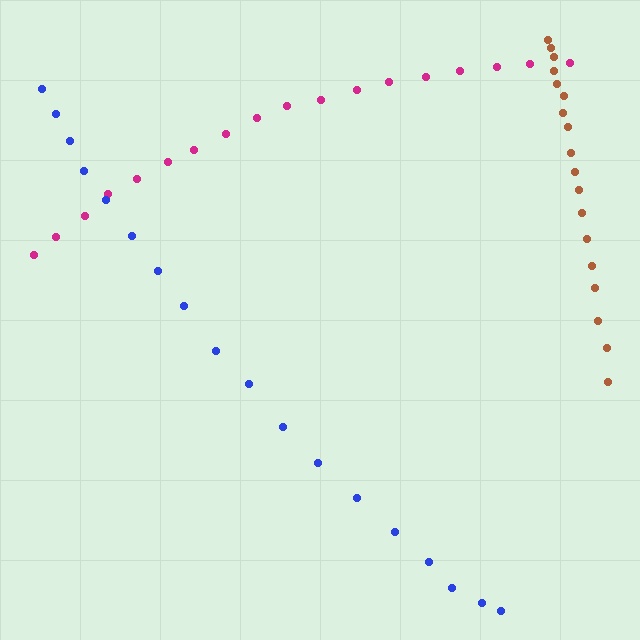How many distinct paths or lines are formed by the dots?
There are 3 distinct paths.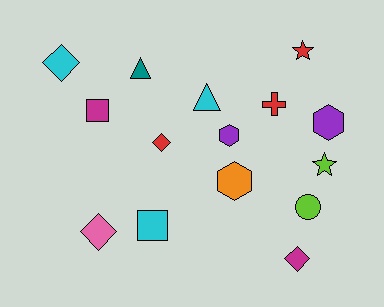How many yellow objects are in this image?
There are no yellow objects.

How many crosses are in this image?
There is 1 cross.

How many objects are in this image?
There are 15 objects.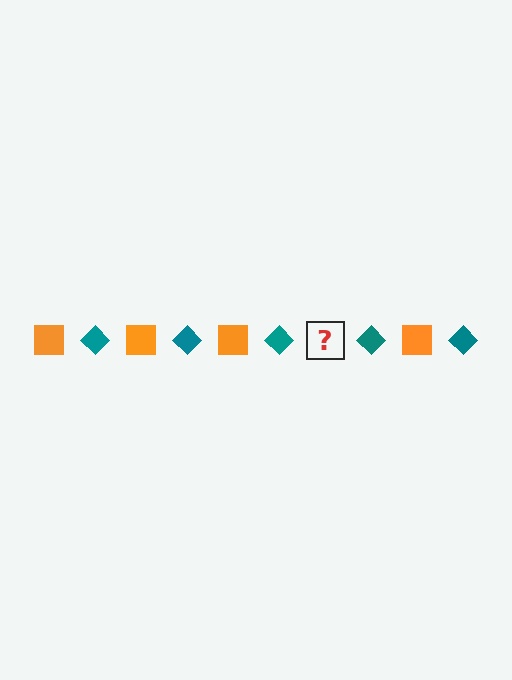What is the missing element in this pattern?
The missing element is an orange square.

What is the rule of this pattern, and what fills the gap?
The rule is that the pattern alternates between orange square and teal diamond. The gap should be filled with an orange square.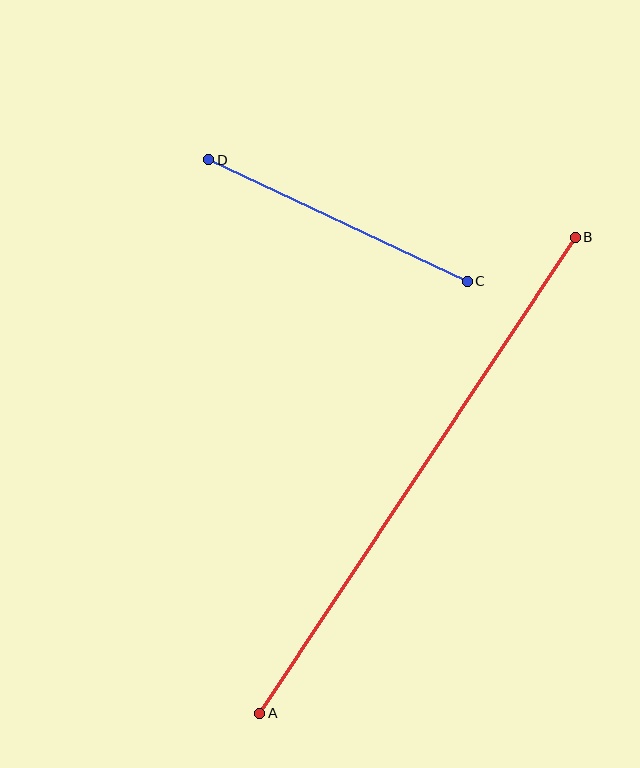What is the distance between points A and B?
The distance is approximately 571 pixels.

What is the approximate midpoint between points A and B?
The midpoint is at approximately (417, 475) pixels.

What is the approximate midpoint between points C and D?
The midpoint is at approximately (338, 221) pixels.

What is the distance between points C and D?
The distance is approximately 286 pixels.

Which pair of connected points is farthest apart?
Points A and B are farthest apart.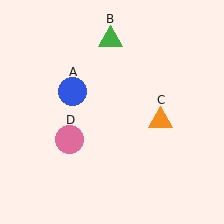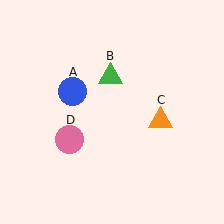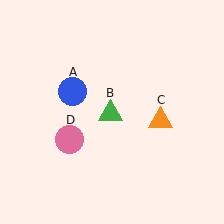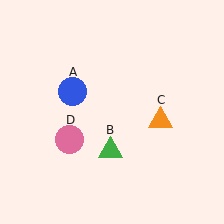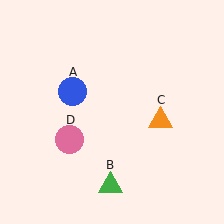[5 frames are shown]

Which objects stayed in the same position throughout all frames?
Blue circle (object A) and orange triangle (object C) and pink circle (object D) remained stationary.